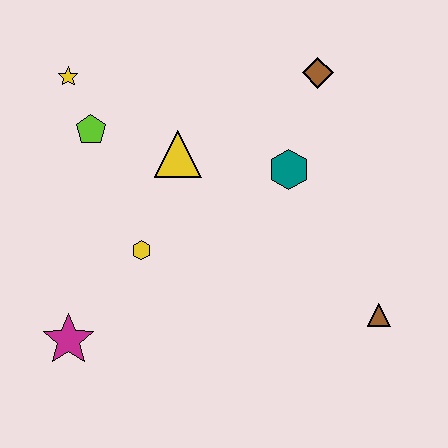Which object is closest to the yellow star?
The lime pentagon is closest to the yellow star.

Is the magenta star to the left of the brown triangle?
Yes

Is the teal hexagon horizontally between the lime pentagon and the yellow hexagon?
No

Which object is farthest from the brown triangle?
The yellow star is farthest from the brown triangle.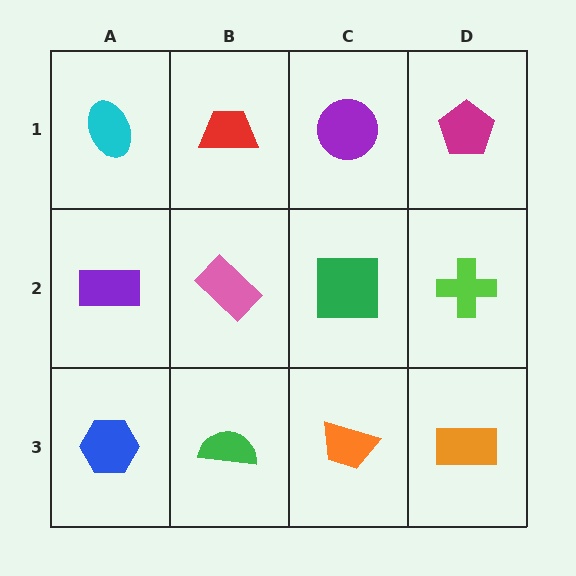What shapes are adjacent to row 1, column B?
A pink rectangle (row 2, column B), a cyan ellipse (row 1, column A), a purple circle (row 1, column C).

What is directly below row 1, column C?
A green square.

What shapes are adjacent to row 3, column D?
A lime cross (row 2, column D), an orange trapezoid (row 3, column C).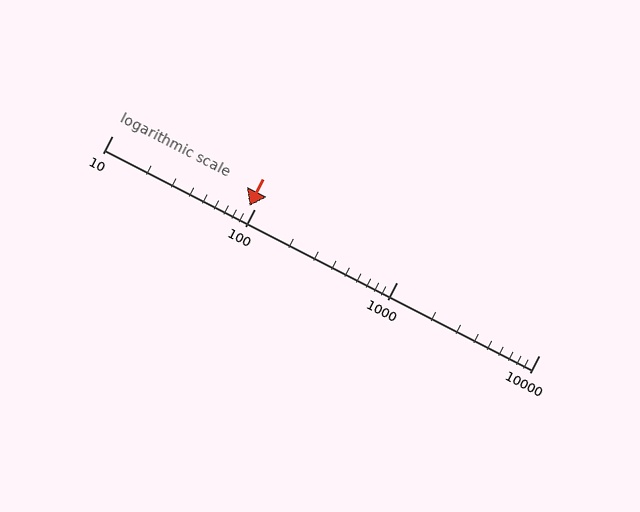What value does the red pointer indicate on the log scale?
The pointer indicates approximately 92.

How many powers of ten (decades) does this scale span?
The scale spans 3 decades, from 10 to 10000.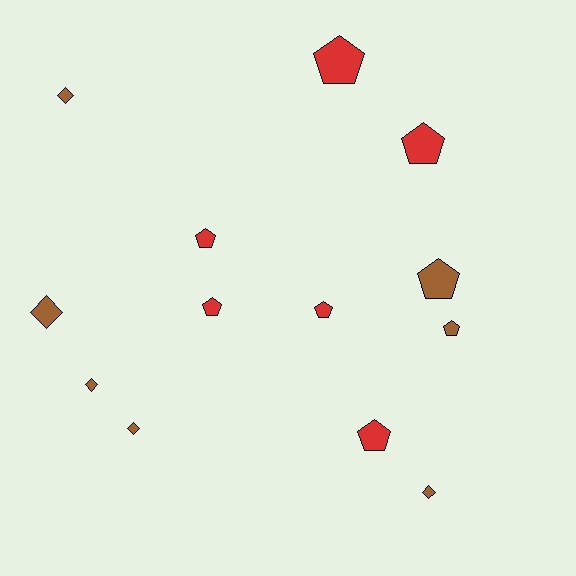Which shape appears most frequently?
Pentagon, with 8 objects.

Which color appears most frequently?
Brown, with 7 objects.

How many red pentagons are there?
There are 6 red pentagons.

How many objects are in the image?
There are 13 objects.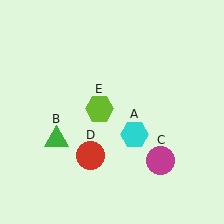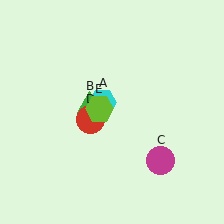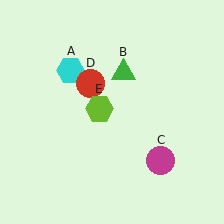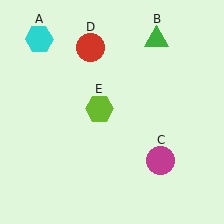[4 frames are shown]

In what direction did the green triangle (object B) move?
The green triangle (object B) moved up and to the right.